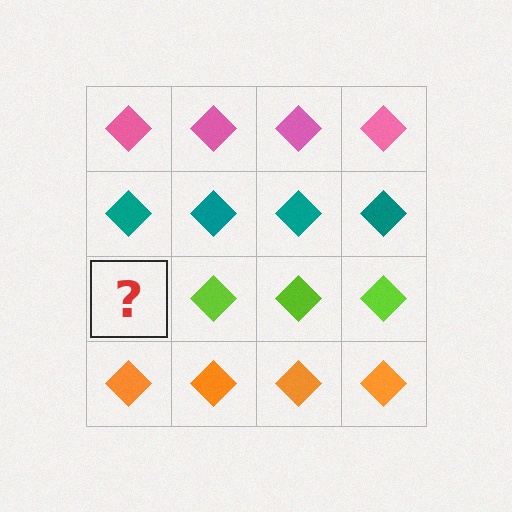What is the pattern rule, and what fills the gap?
The rule is that each row has a consistent color. The gap should be filled with a lime diamond.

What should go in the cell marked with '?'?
The missing cell should contain a lime diamond.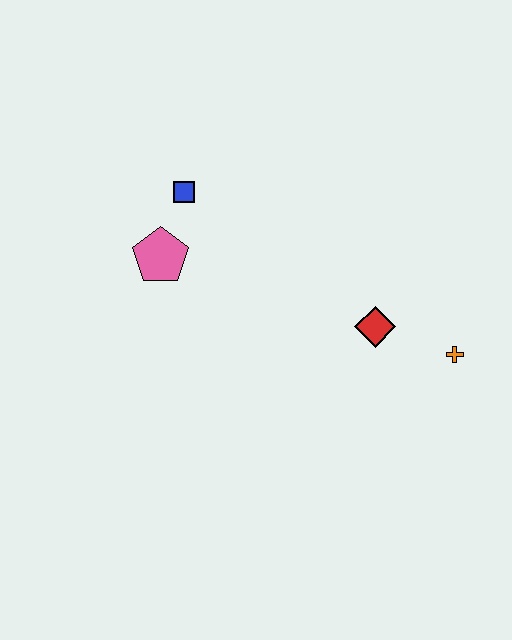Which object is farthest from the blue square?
The orange cross is farthest from the blue square.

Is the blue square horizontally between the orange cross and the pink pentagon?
Yes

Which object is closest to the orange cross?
The red diamond is closest to the orange cross.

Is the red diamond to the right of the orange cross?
No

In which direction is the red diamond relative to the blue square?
The red diamond is to the right of the blue square.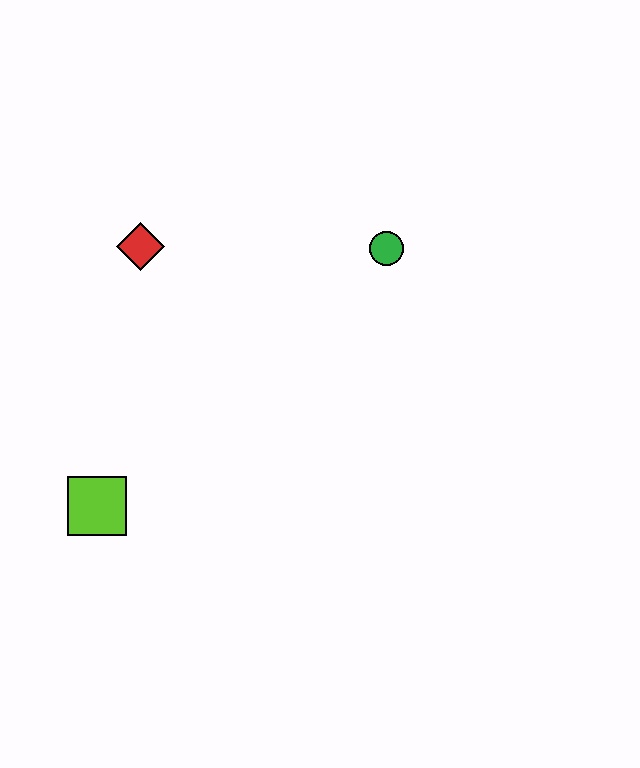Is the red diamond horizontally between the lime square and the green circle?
Yes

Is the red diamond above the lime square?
Yes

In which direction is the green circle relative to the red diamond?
The green circle is to the right of the red diamond.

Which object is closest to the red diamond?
The green circle is closest to the red diamond.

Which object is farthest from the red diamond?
The lime square is farthest from the red diamond.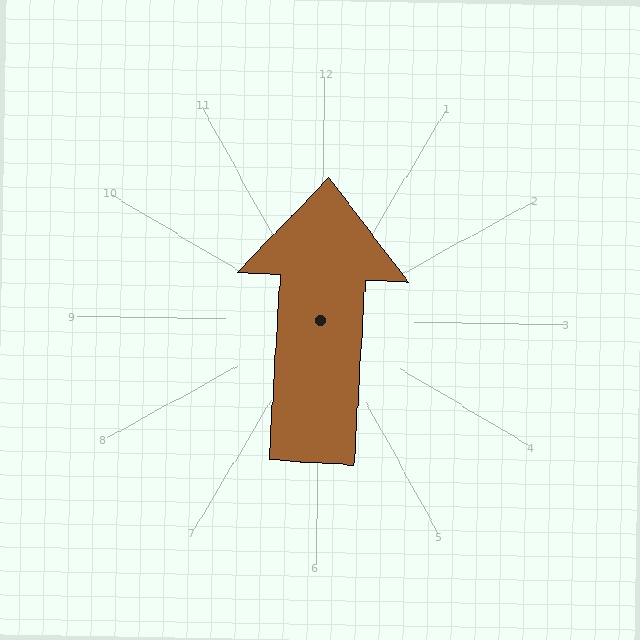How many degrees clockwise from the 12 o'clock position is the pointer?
Approximately 2 degrees.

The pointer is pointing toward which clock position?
Roughly 12 o'clock.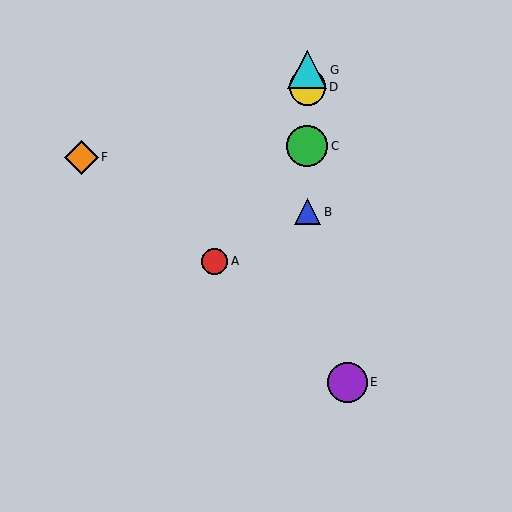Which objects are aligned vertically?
Objects B, C, D, G are aligned vertically.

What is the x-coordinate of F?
Object F is at x≈82.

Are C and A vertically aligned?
No, C is at x≈307 and A is at x≈215.